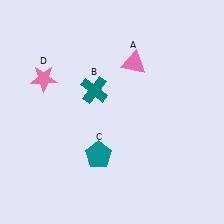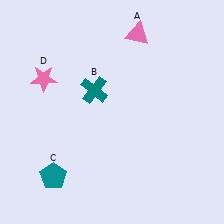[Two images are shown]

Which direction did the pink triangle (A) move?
The pink triangle (A) moved up.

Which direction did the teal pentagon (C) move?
The teal pentagon (C) moved left.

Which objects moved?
The objects that moved are: the pink triangle (A), the teal pentagon (C).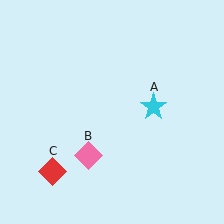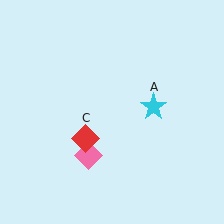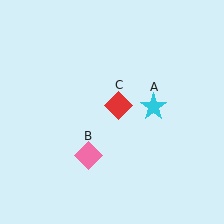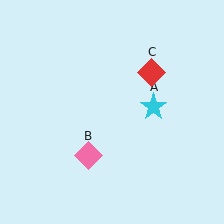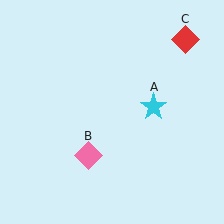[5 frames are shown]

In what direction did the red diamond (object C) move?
The red diamond (object C) moved up and to the right.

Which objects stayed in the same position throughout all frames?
Cyan star (object A) and pink diamond (object B) remained stationary.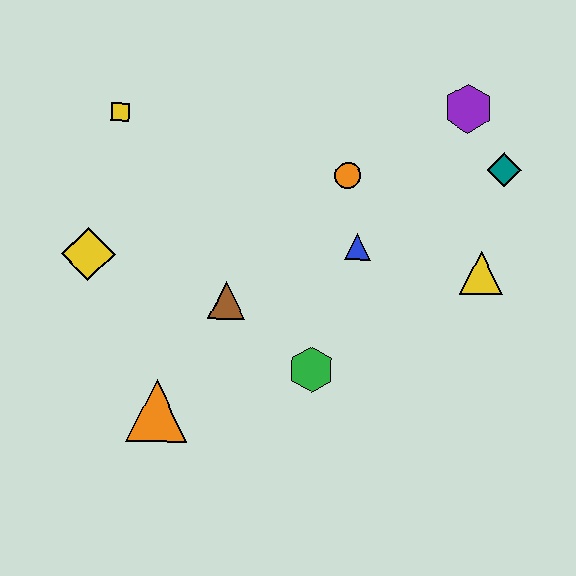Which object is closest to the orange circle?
The blue triangle is closest to the orange circle.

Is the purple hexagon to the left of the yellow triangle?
Yes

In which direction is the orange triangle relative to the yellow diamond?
The orange triangle is below the yellow diamond.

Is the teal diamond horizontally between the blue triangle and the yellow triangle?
No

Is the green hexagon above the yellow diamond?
No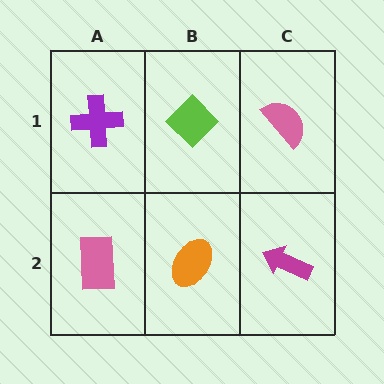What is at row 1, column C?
A pink semicircle.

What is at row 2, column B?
An orange ellipse.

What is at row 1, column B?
A lime diamond.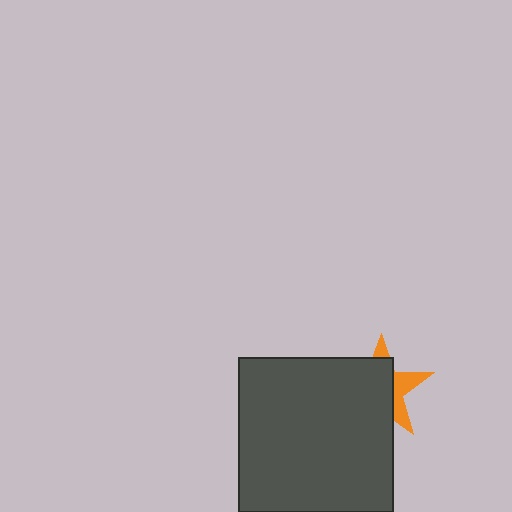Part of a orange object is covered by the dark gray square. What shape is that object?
It is a star.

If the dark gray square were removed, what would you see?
You would see the complete orange star.